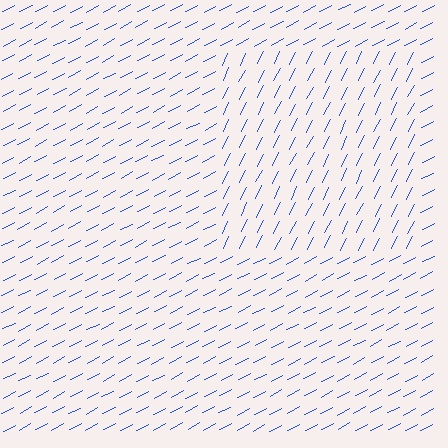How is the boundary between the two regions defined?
The boundary is defined purely by a change in line orientation (approximately 36 degrees difference). All lines are the same color and thickness.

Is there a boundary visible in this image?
Yes, there is a texture boundary formed by a change in line orientation.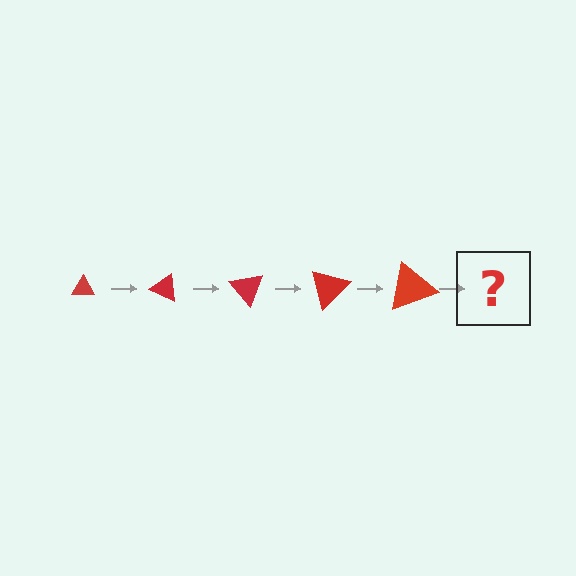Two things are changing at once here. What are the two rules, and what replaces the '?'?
The two rules are that the triangle grows larger each step and it rotates 25 degrees each step. The '?' should be a triangle, larger than the previous one and rotated 125 degrees from the start.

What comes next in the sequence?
The next element should be a triangle, larger than the previous one and rotated 125 degrees from the start.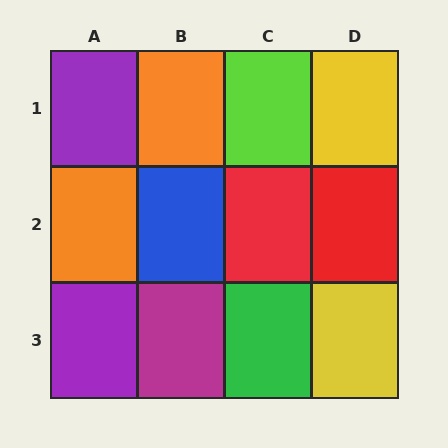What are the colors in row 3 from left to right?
Purple, magenta, green, yellow.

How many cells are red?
2 cells are red.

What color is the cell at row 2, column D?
Red.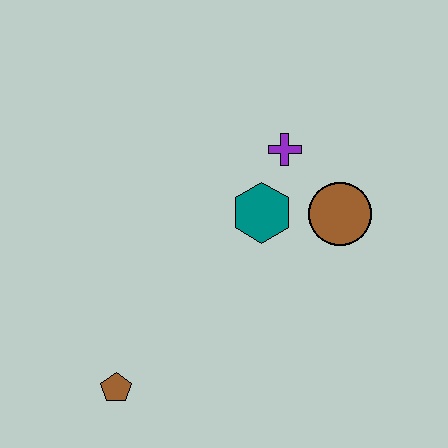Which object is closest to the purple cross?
The teal hexagon is closest to the purple cross.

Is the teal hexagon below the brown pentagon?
No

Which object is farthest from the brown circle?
The brown pentagon is farthest from the brown circle.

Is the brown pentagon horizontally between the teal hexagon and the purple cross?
No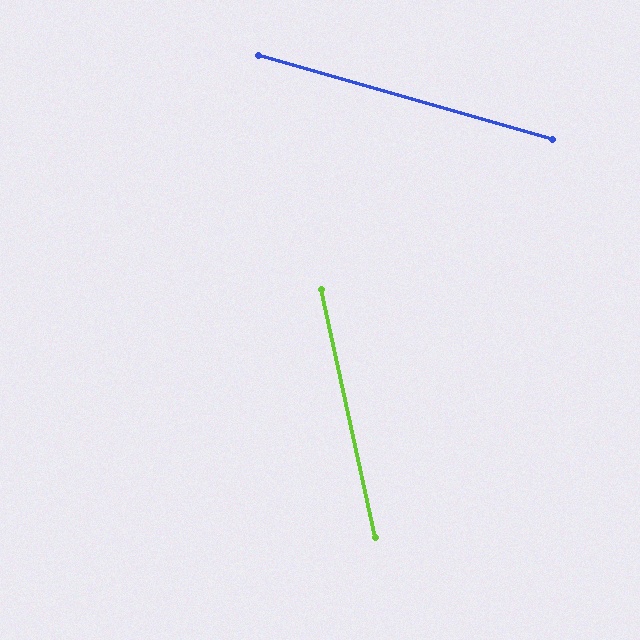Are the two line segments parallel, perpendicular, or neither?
Neither parallel nor perpendicular — they differ by about 62°.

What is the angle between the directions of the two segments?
Approximately 62 degrees.